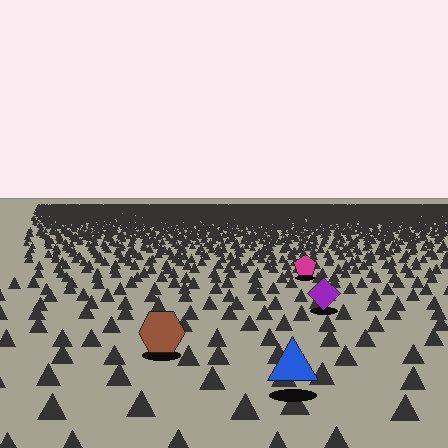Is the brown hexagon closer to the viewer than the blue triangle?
No. The blue triangle is closer — you can tell from the texture gradient: the ground texture is coarser near it.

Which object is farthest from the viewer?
The magenta pentagon is farthest from the viewer. It appears smaller and the ground texture around it is denser.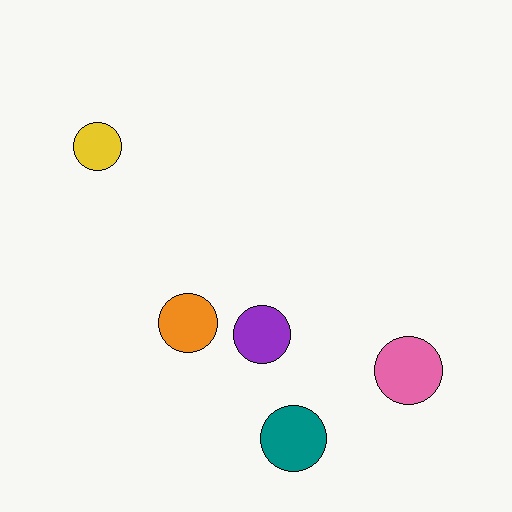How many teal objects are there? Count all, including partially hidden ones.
There is 1 teal object.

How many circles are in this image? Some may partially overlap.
There are 5 circles.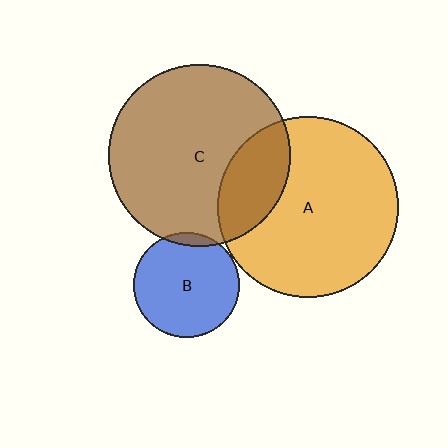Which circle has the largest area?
Circle C (brown).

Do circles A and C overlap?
Yes.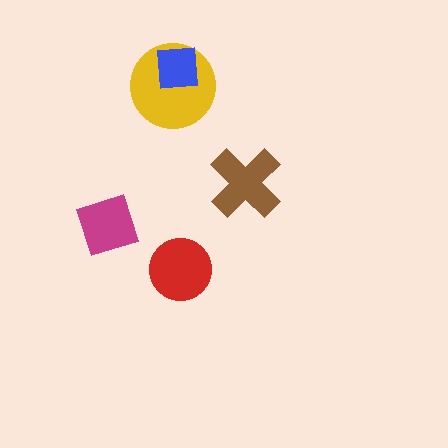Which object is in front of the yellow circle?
The blue square is in front of the yellow circle.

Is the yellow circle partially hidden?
Yes, it is partially covered by another shape.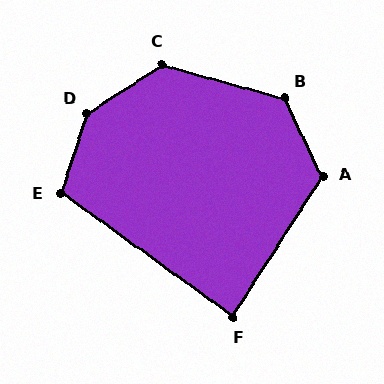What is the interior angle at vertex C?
Approximately 131 degrees (obtuse).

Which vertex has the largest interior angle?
D, at approximately 141 degrees.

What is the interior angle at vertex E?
Approximately 108 degrees (obtuse).